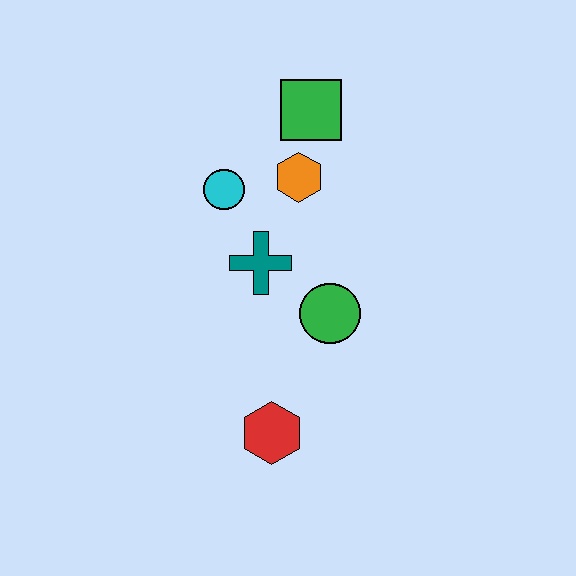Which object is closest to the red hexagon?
The green circle is closest to the red hexagon.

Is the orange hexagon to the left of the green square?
Yes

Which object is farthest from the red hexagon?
The green square is farthest from the red hexagon.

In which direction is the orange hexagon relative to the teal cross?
The orange hexagon is above the teal cross.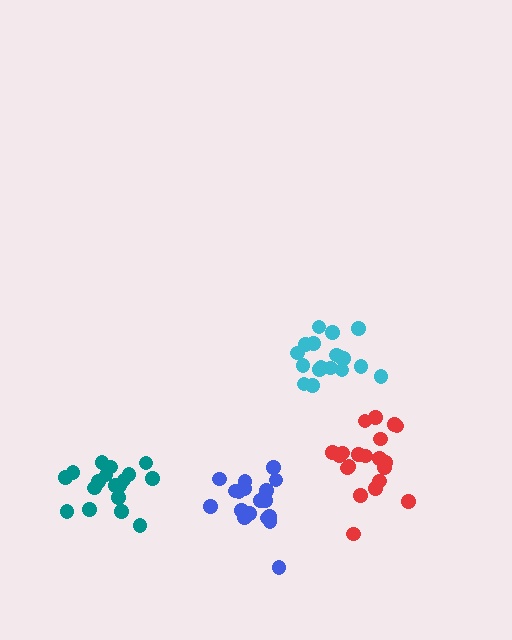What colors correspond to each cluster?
The clusters are colored: red, blue, teal, cyan.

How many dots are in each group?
Group 1: 20 dots, Group 2: 18 dots, Group 3: 18 dots, Group 4: 18 dots (74 total).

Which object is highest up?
The cyan cluster is topmost.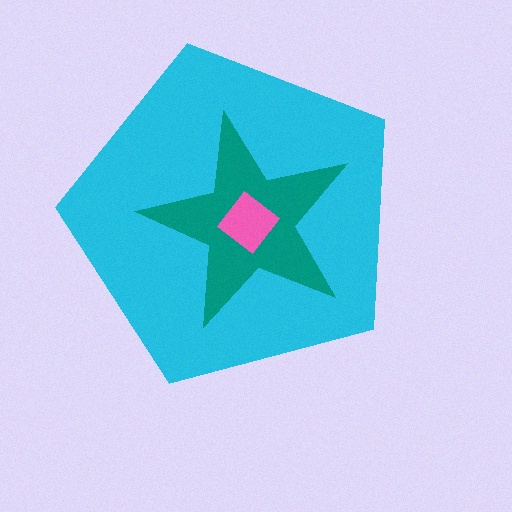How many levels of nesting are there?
3.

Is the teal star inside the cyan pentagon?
Yes.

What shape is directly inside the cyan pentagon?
The teal star.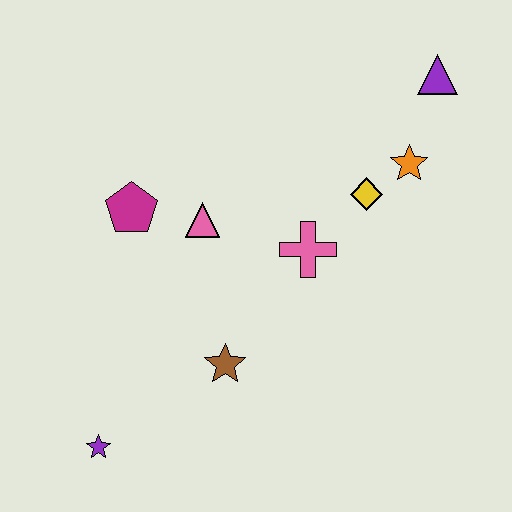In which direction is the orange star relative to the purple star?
The orange star is to the right of the purple star.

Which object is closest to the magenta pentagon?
The pink triangle is closest to the magenta pentagon.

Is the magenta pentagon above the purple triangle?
No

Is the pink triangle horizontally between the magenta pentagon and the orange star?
Yes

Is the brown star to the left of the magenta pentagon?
No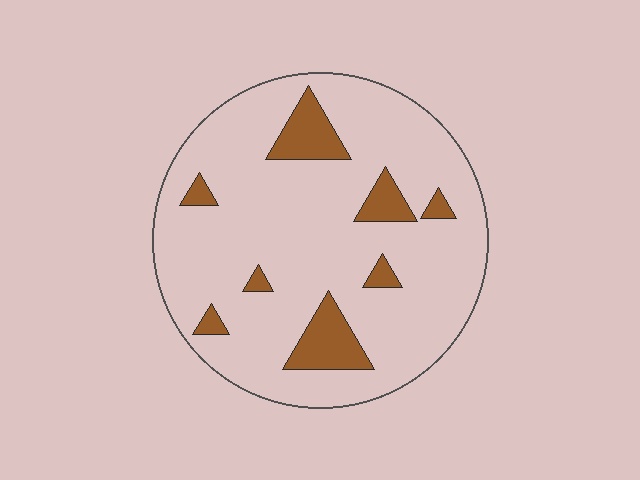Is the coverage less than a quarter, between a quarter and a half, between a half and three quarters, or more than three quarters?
Less than a quarter.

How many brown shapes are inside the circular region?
8.